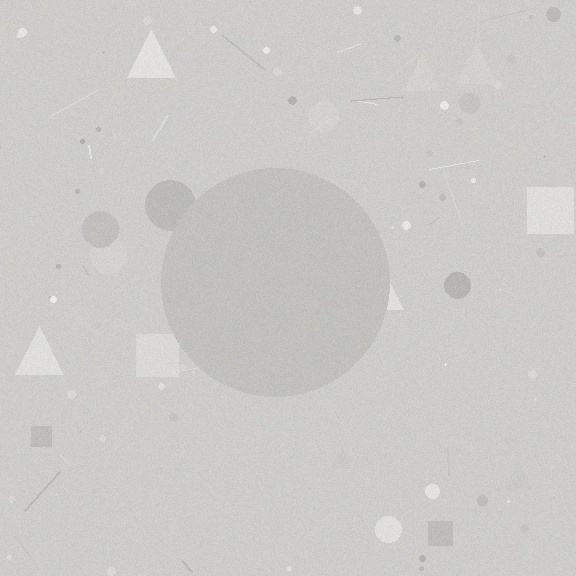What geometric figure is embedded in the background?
A circle is embedded in the background.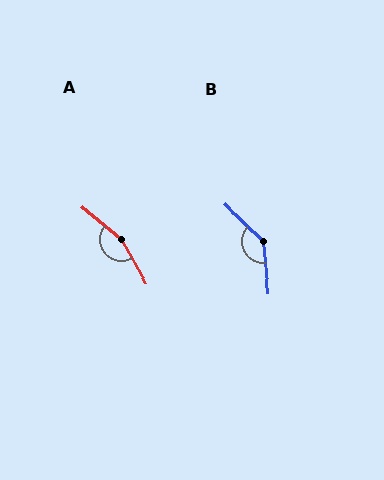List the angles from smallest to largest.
B (139°), A (158°).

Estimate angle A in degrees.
Approximately 158 degrees.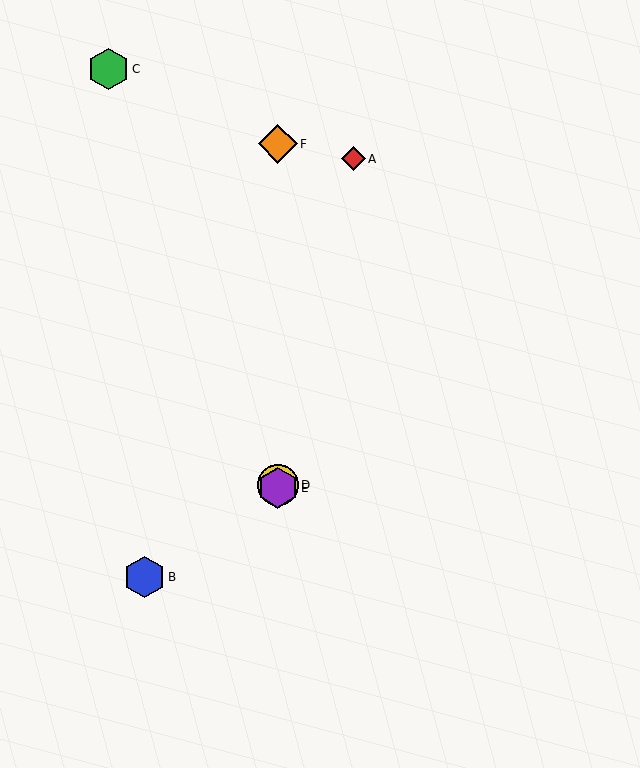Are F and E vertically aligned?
Yes, both are at x≈278.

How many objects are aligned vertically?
3 objects (D, E, F) are aligned vertically.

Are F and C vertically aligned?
No, F is at x≈278 and C is at x≈108.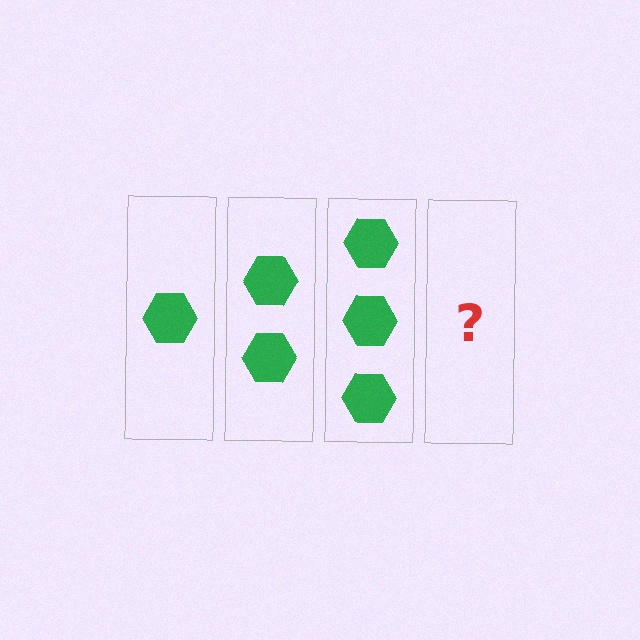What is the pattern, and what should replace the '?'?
The pattern is that each step adds one more hexagon. The '?' should be 4 hexagons.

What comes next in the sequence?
The next element should be 4 hexagons.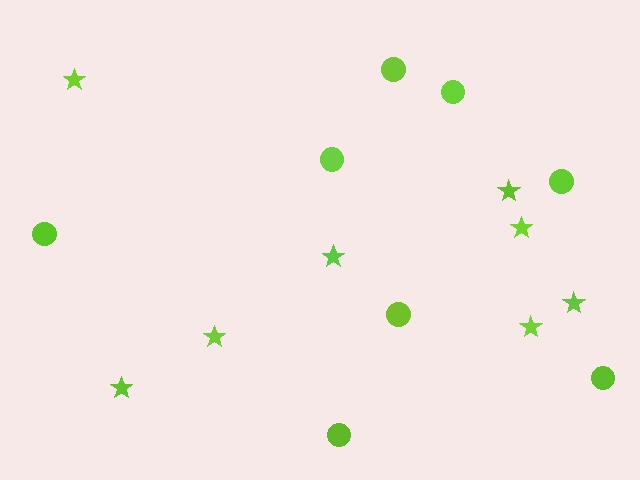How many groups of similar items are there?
There are 2 groups: one group of circles (8) and one group of stars (8).